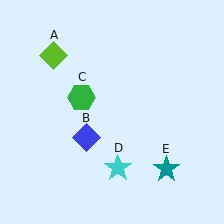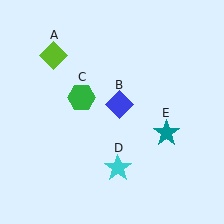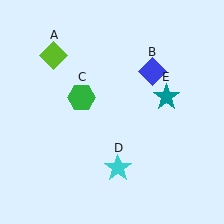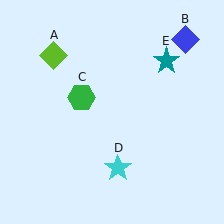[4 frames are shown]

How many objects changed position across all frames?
2 objects changed position: blue diamond (object B), teal star (object E).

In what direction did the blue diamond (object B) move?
The blue diamond (object B) moved up and to the right.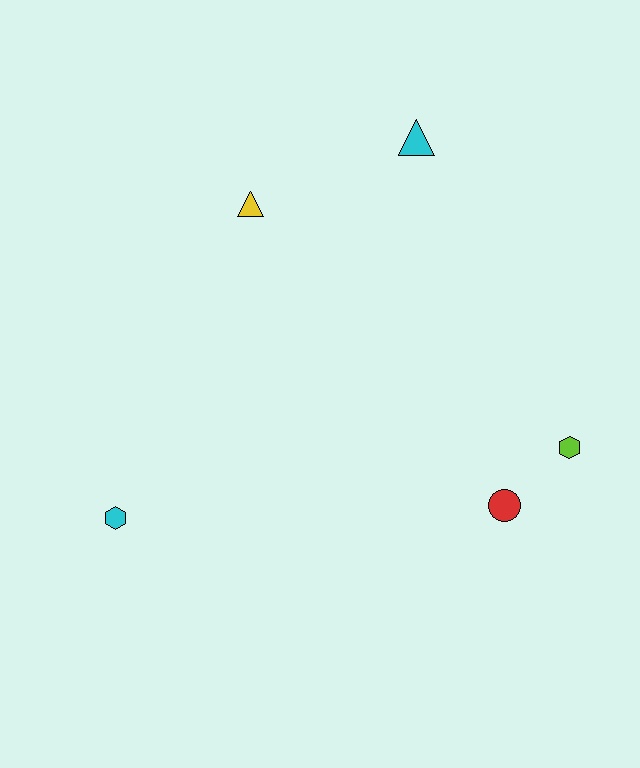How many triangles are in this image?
There are 2 triangles.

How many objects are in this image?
There are 5 objects.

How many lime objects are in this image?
There is 1 lime object.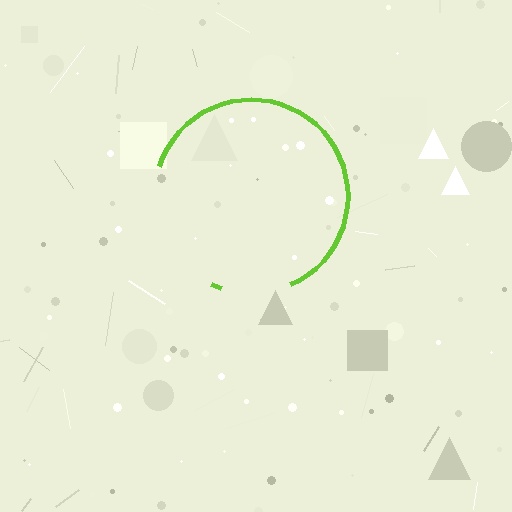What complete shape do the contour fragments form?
The contour fragments form a circle.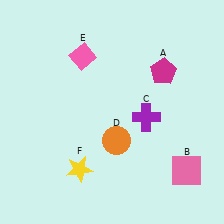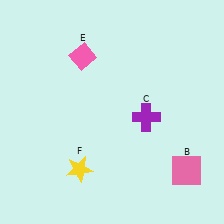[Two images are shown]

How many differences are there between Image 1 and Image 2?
There are 2 differences between the two images.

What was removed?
The orange circle (D), the magenta pentagon (A) were removed in Image 2.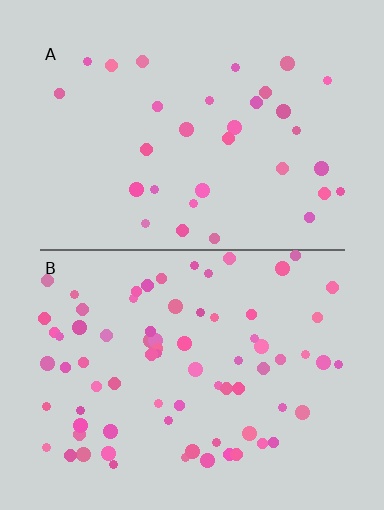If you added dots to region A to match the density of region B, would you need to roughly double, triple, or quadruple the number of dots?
Approximately double.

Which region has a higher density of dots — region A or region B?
B (the bottom).